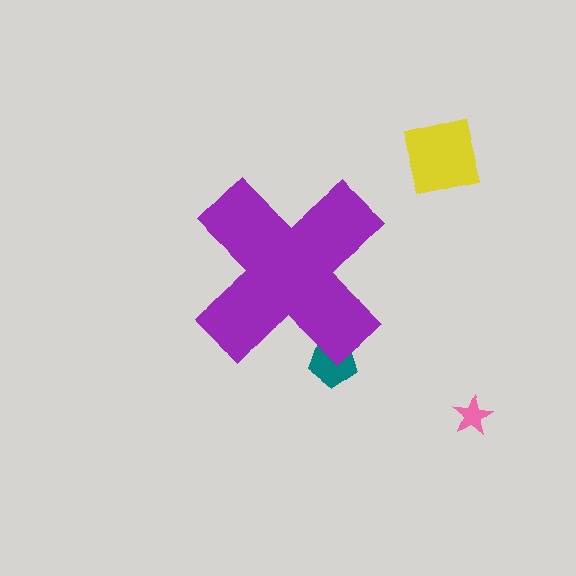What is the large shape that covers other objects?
A purple cross.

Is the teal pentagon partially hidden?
Yes, the teal pentagon is partially hidden behind the purple cross.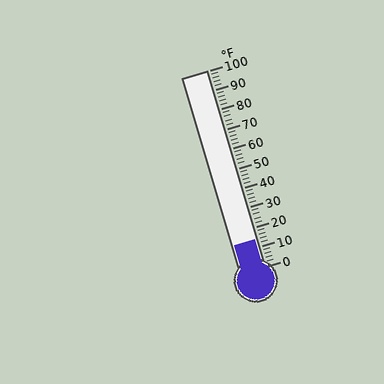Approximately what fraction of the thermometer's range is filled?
The thermometer is filled to approximately 15% of its range.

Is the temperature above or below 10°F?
The temperature is above 10°F.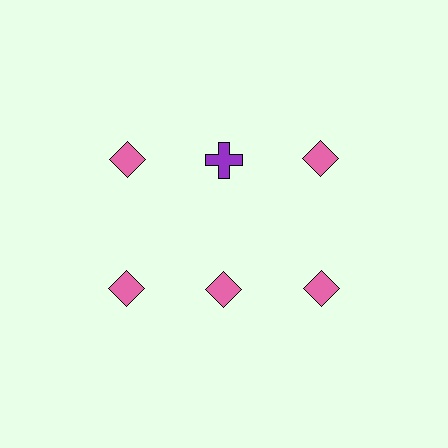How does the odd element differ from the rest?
It differs in both color (purple instead of pink) and shape (cross instead of diamond).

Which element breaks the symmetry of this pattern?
The purple cross in the top row, second from left column breaks the symmetry. All other shapes are pink diamonds.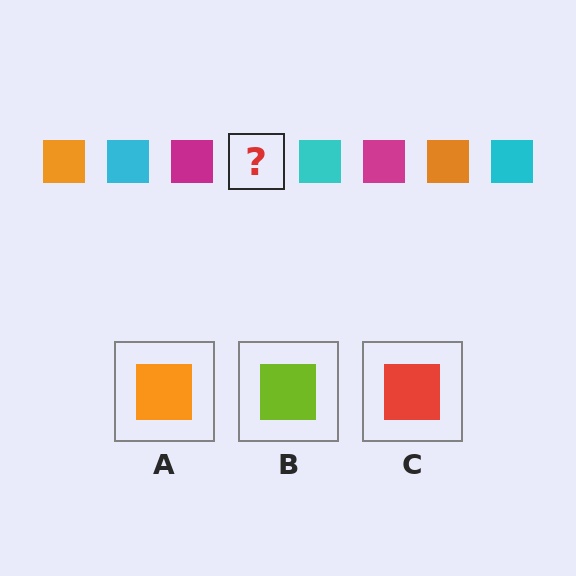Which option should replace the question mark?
Option A.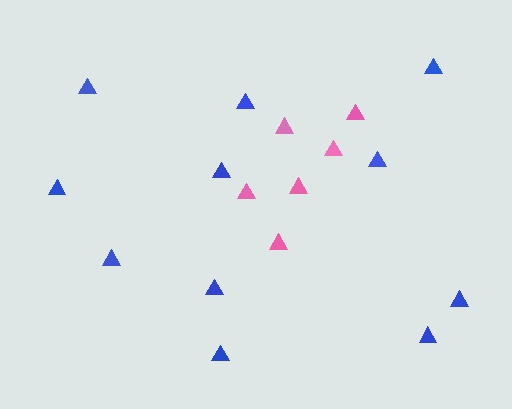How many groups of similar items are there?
There are 2 groups: one group of blue triangles (11) and one group of pink triangles (6).